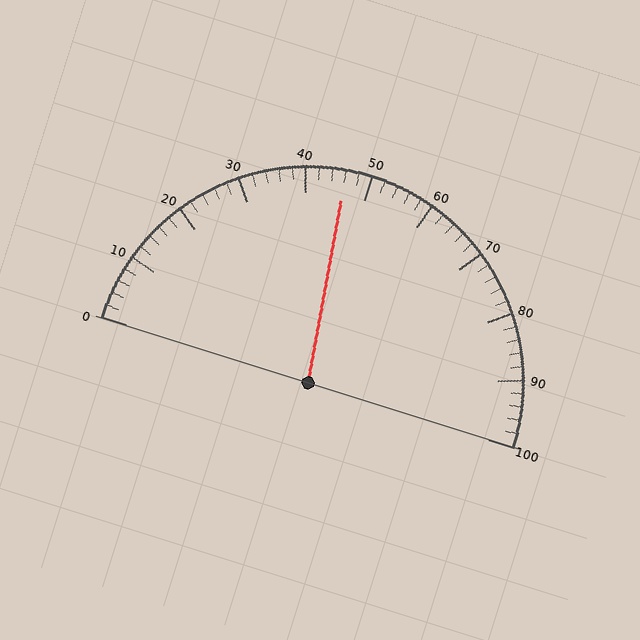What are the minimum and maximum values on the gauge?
The gauge ranges from 0 to 100.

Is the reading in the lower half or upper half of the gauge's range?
The reading is in the lower half of the range (0 to 100).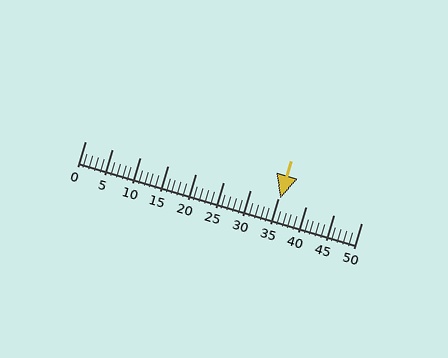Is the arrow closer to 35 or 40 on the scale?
The arrow is closer to 35.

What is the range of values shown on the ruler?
The ruler shows values from 0 to 50.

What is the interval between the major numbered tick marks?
The major tick marks are spaced 5 units apart.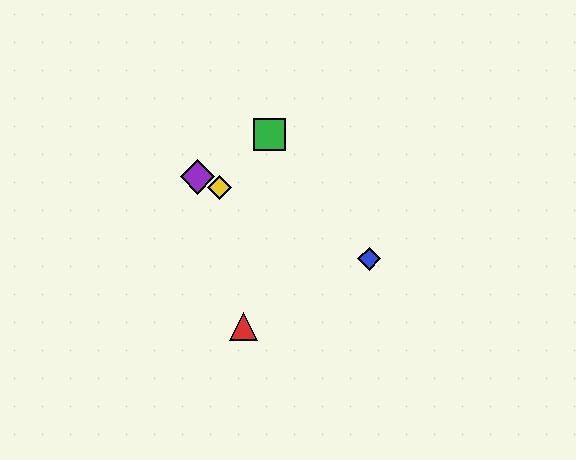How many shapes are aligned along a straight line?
3 shapes (the blue diamond, the yellow diamond, the purple diamond) are aligned along a straight line.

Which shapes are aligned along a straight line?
The blue diamond, the yellow diamond, the purple diamond are aligned along a straight line.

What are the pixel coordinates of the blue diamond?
The blue diamond is at (369, 259).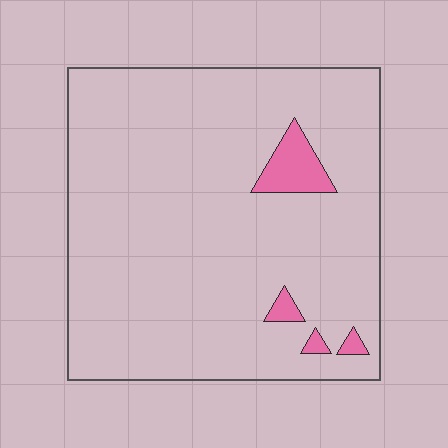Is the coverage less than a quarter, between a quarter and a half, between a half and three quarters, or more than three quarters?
Less than a quarter.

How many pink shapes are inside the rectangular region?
4.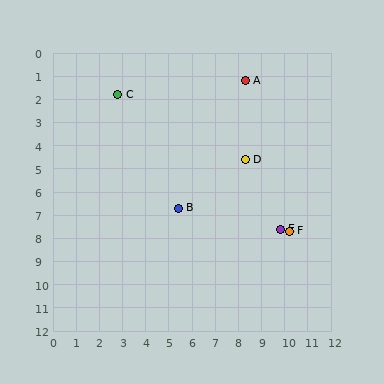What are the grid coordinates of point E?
Point E is at approximately (9.8, 7.6).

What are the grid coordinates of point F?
Point F is at approximately (10.2, 7.7).